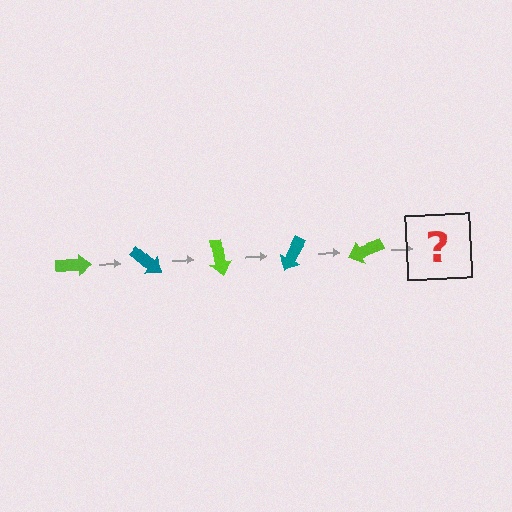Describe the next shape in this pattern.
It should be a teal arrow, rotated 200 degrees from the start.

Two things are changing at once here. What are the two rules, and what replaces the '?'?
The two rules are that it rotates 40 degrees each step and the color cycles through lime and teal. The '?' should be a teal arrow, rotated 200 degrees from the start.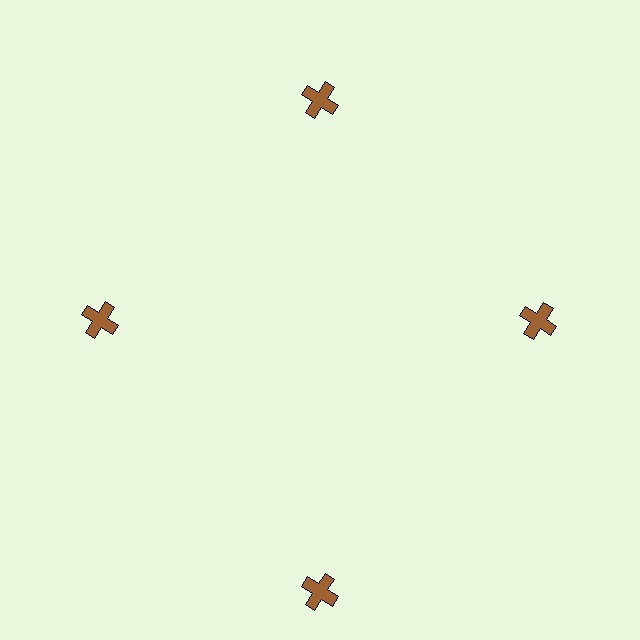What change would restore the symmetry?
The symmetry would be restored by moving it inward, back onto the ring so that all 4 crosses sit at equal angles and equal distance from the center.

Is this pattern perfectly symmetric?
No. The 4 brown crosses are arranged in a ring, but one element near the 6 o'clock position is pushed outward from the center, breaking the 4-fold rotational symmetry.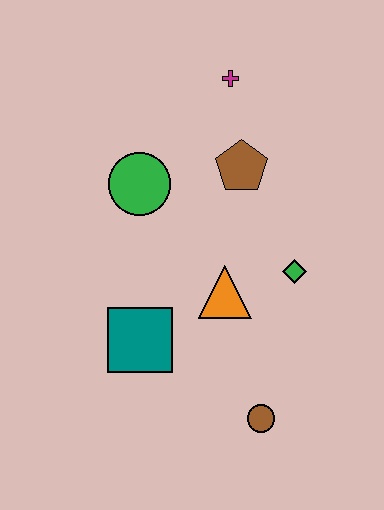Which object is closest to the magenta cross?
The brown pentagon is closest to the magenta cross.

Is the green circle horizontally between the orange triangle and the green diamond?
No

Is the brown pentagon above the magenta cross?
No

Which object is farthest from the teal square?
The magenta cross is farthest from the teal square.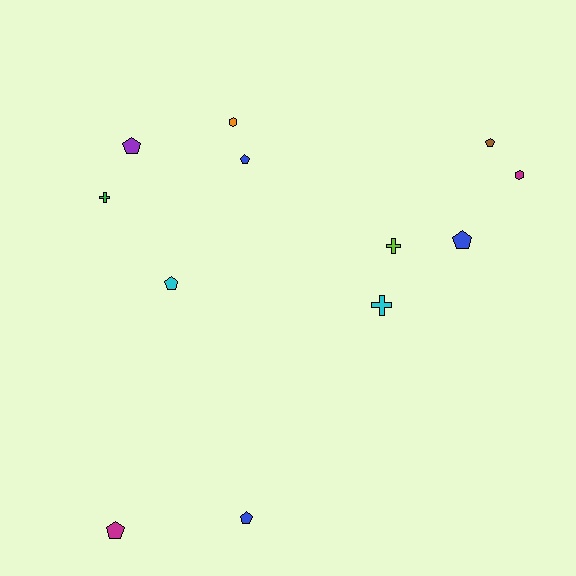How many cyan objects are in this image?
There are 2 cyan objects.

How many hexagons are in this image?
There are 2 hexagons.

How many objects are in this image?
There are 12 objects.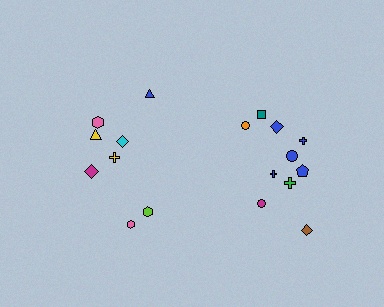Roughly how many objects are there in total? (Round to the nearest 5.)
Roughly 20 objects in total.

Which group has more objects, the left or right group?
The right group.